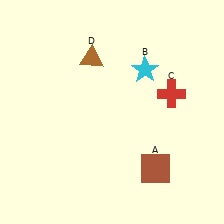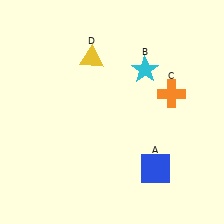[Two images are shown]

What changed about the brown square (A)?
In Image 1, A is brown. In Image 2, it changed to blue.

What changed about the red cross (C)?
In Image 1, C is red. In Image 2, it changed to orange.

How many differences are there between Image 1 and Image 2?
There are 3 differences between the two images.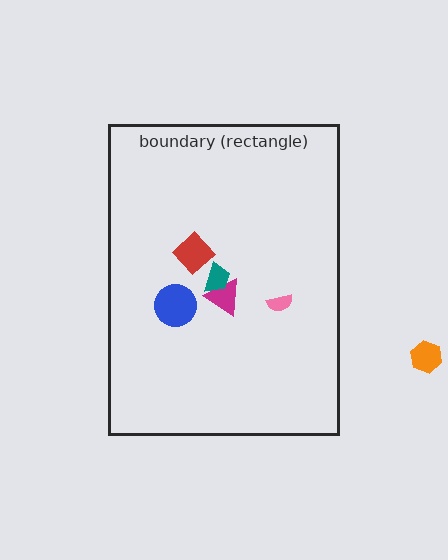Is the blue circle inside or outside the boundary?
Inside.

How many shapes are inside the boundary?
5 inside, 1 outside.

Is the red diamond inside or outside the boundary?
Inside.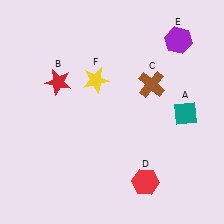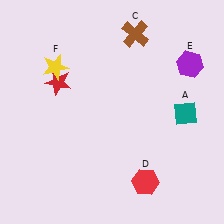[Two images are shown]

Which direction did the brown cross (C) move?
The brown cross (C) moved up.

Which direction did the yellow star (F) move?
The yellow star (F) moved left.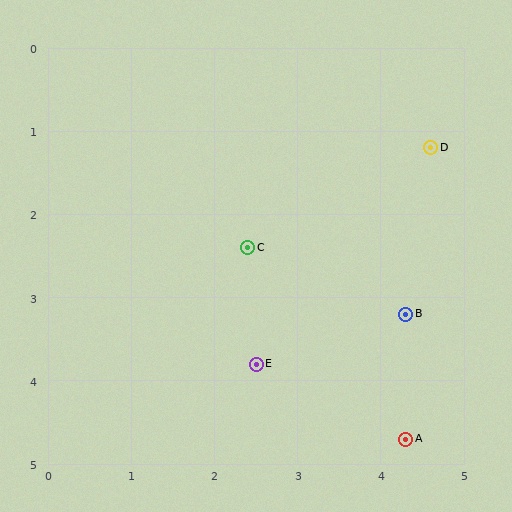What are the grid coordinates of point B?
Point B is at approximately (4.3, 3.2).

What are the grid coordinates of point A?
Point A is at approximately (4.3, 4.7).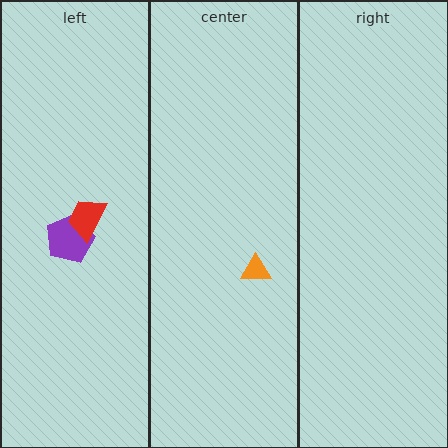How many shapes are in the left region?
2.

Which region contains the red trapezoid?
The left region.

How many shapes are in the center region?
1.